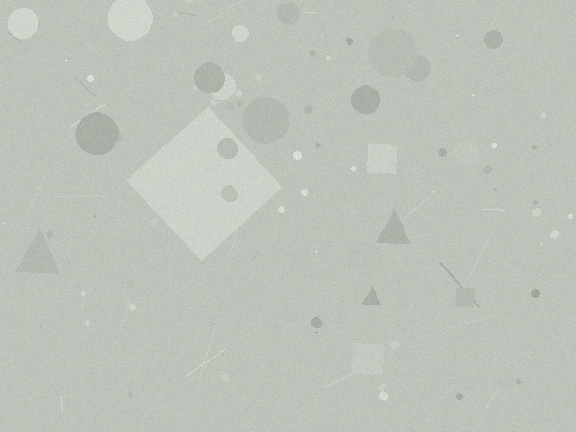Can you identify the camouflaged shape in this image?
The camouflaged shape is a diamond.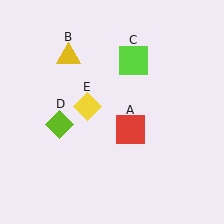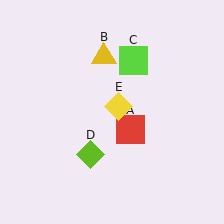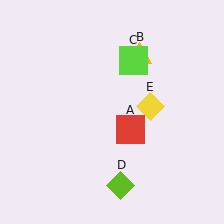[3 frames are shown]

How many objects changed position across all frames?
3 objects changed position: yellow triangle (object B), lime diamond (object D), yellow diamond (object E).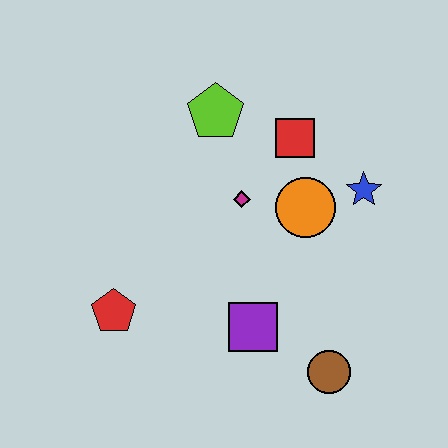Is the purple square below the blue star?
Yes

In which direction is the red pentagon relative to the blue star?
The red pentagon is to the left of the blue star.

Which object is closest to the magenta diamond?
The orange circle is closest to the magenta diamond.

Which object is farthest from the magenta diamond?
The brown circle is farthest from the magenta diamond.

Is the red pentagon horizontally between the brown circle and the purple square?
No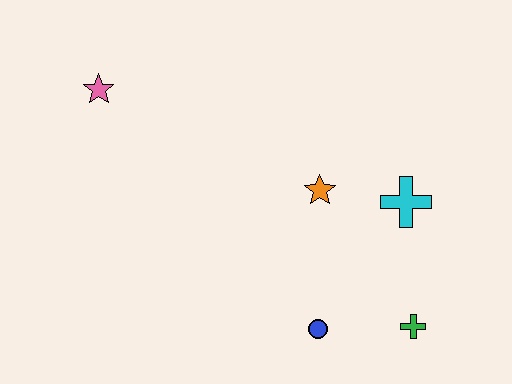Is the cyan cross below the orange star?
Yes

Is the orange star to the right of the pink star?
Yes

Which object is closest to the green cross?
The blue circle is closest to the green cross.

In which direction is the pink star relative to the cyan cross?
The pink star is to the left of the cyan cross.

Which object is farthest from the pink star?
The green cross is farthest from the pink star.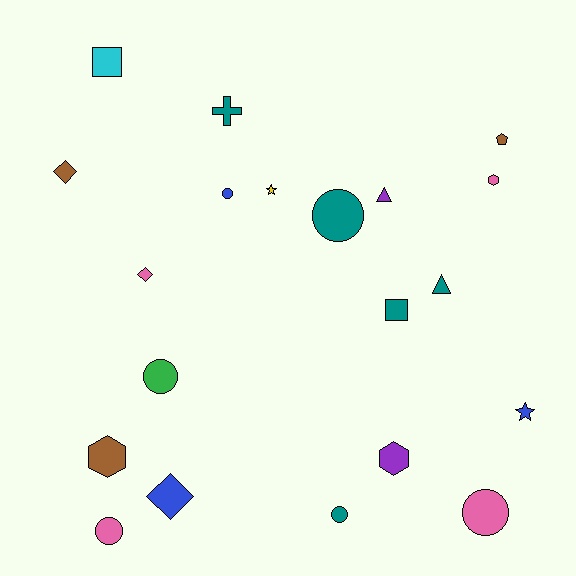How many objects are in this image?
There are 20 objects.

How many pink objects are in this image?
There are 4 pink objects.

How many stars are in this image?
There are 2 stars.